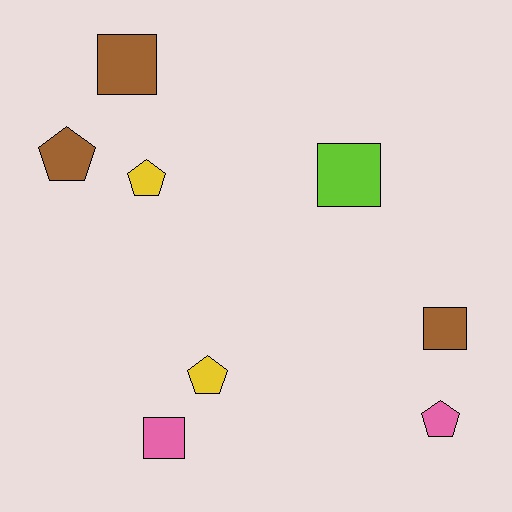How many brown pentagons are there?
There is 1 brown pentagon.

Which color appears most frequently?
Brown, with 3 objects.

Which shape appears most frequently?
Pentagon, with 4 objects.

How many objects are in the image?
There are 8 objects.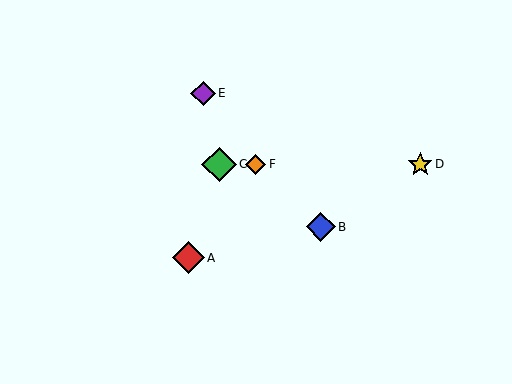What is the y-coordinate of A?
Object A is at y≈258.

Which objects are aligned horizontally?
Objects C, D, F are aligned horizontally.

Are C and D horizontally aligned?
Yes, both are at y≈164.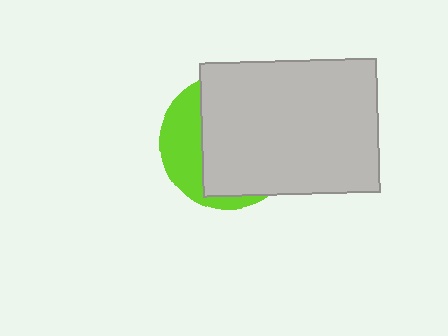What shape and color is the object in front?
The object in front is a light gray rectangle.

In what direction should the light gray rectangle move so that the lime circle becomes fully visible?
The light gray rectangle should move right. That is the shortest direction to clear the overlap and leave the lime circle fully visible.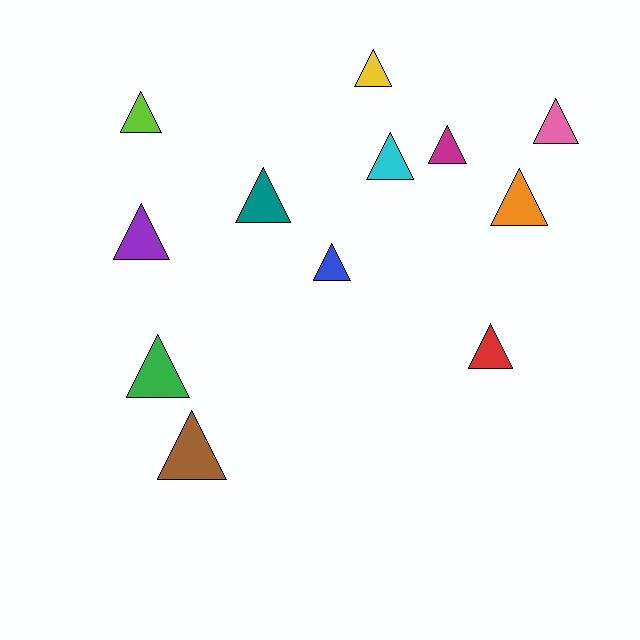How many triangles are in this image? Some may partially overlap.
There are 12 triangles.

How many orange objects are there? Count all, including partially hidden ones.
There is 1 orange object.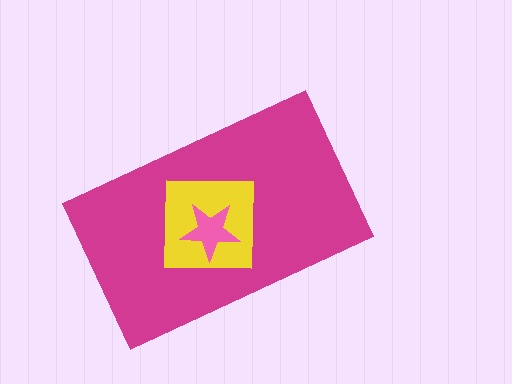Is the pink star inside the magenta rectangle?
Yes.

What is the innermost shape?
The pink star.